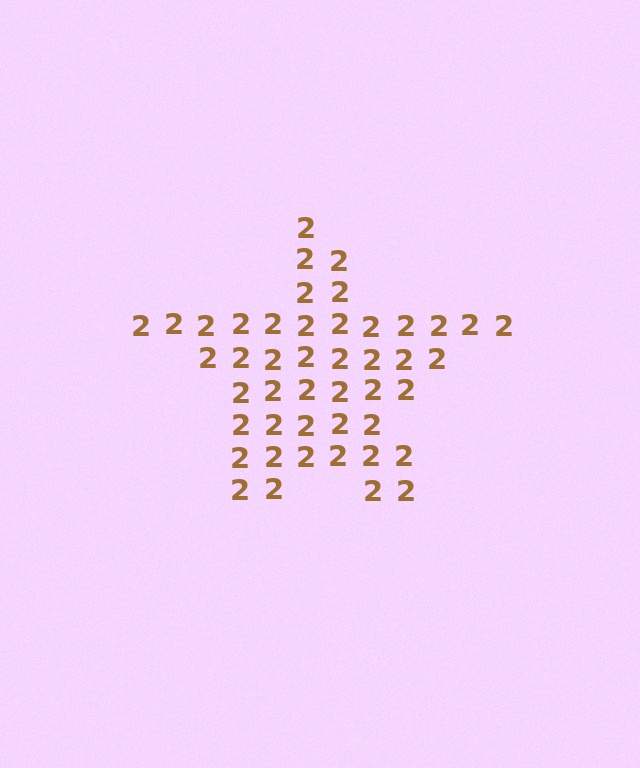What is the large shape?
The large shape is a star.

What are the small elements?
The small elements are digit 2's.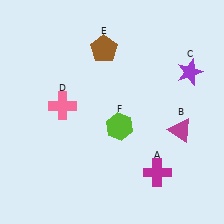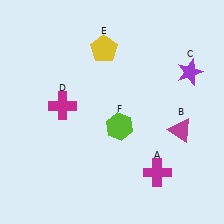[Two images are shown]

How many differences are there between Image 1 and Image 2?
There are 2 differences between the two images.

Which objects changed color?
D changed from pink to magenta. E changed from brown to yellow.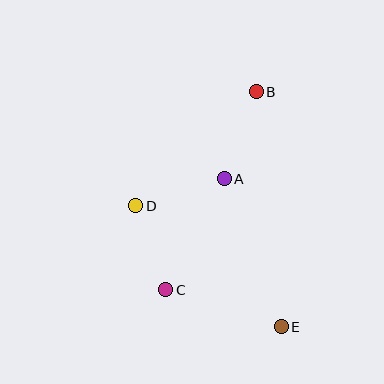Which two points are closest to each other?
Points C and D are closest to each other.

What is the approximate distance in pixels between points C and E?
The distance between C and E is approximately 121 pixels.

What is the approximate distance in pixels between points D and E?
The distance between D and E is approximately 189 pixels.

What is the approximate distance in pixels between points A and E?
The distance between A and E is approximately 158 pixels.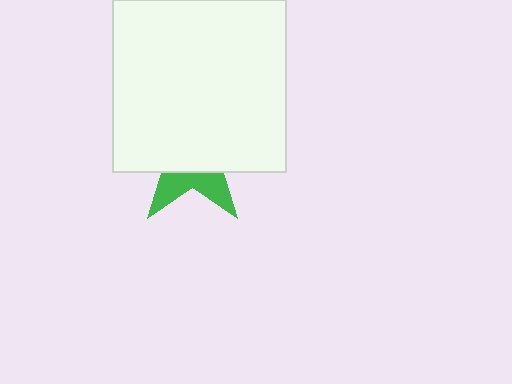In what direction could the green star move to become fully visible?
The green star could move down. That would shift it out from behind the white square entirely.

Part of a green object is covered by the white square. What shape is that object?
It is a star.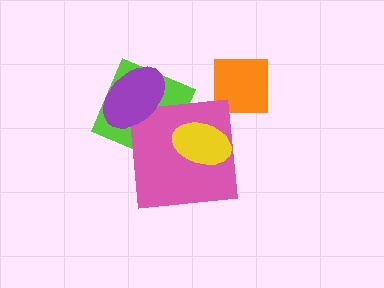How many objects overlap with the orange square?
0 objects overlap with the orange square.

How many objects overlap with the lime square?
2 objects overlap with the lime square.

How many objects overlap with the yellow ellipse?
1 object overlaps with the yellow ellipse.